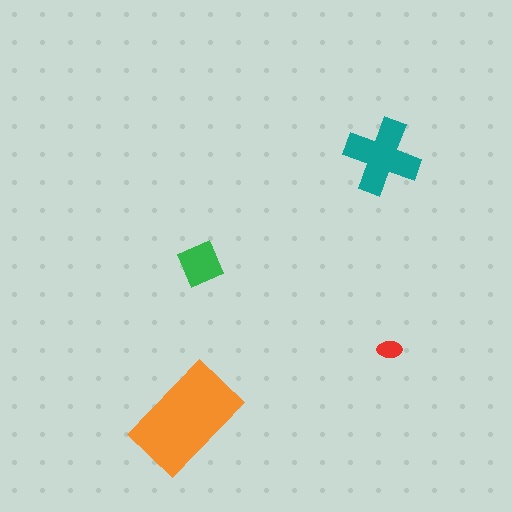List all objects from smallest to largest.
The red ellipse, the green square, the teal cross, the orange rectangle.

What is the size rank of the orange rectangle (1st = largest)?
1st.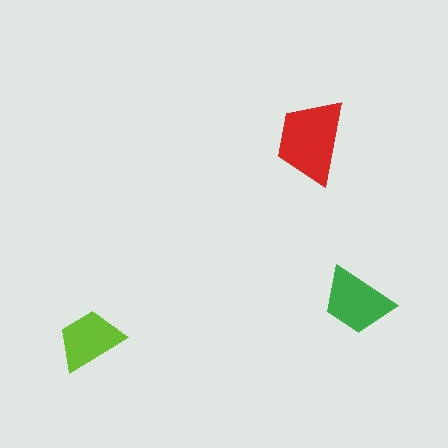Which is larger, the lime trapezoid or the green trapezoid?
The green one.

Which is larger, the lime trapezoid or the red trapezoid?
The red one.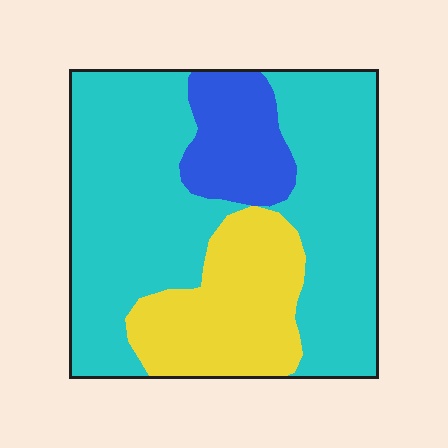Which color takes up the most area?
Cyan, at roughly 65%.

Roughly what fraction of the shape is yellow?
Yellow covers about 25% of the shape.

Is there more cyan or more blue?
Cyan.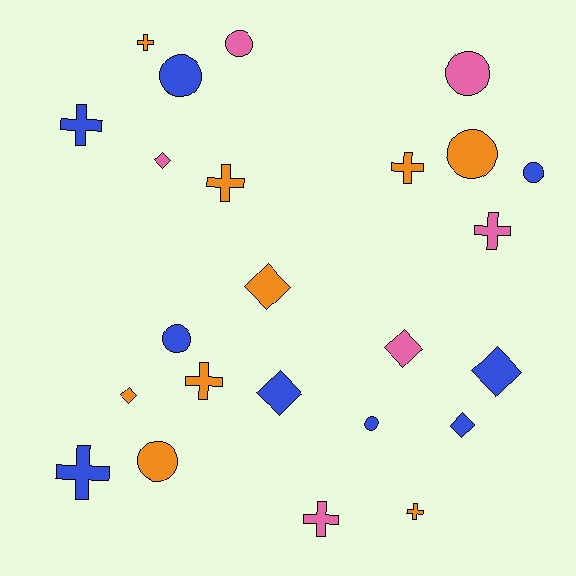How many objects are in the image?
There are 24 objects.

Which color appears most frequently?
Blue, with 9 objects.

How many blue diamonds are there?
There are 3 blue diamonds.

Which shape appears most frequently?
Cross, with 9 objects.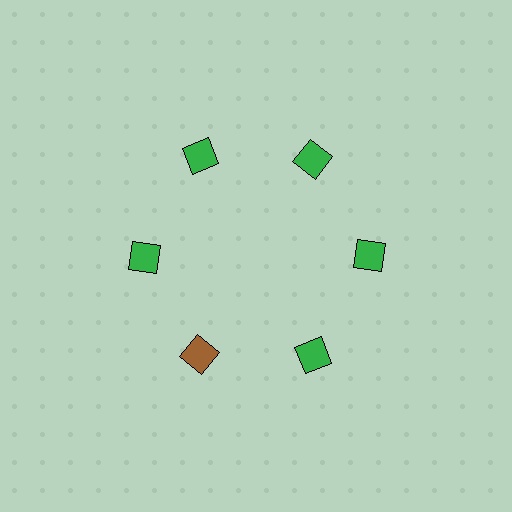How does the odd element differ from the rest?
It has a different color: brown instead of green.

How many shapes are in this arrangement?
There are 6 shapes arranged in a ring pattern.